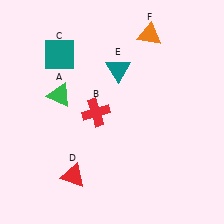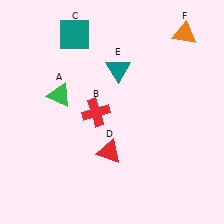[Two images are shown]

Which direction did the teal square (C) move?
The teal square (C) moved up.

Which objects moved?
The objects that moved are: the teal square (C), the red triangle (D), the orange triangle (F).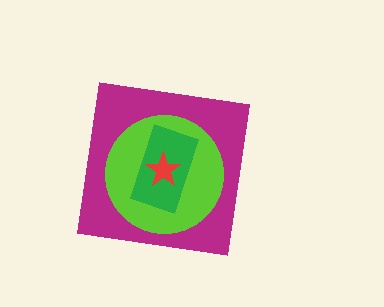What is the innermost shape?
The red star.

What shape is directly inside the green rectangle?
The red star.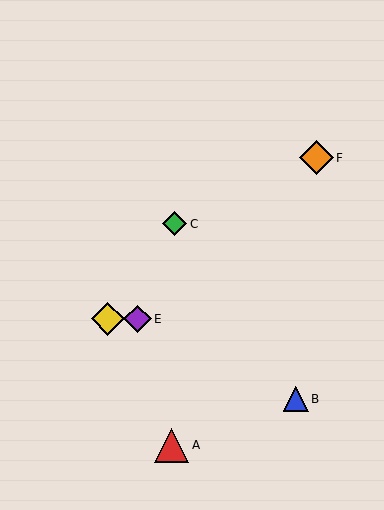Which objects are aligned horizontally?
Objects D, E are aligned horizontally.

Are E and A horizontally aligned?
No, E is at y≈319 and A is at y≈445.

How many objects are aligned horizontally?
2 objects (D, E) are aligned horizontally.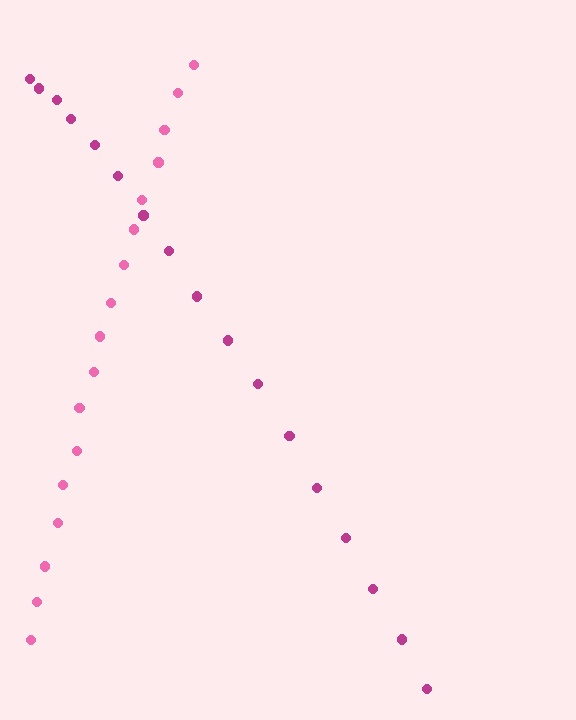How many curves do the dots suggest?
There are 2 distinct paths.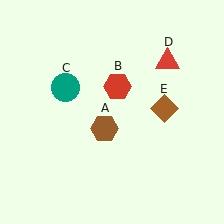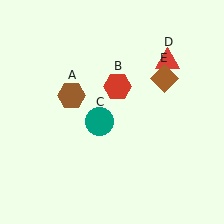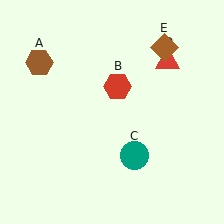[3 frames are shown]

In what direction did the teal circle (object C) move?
The teal circle (object C) moved down and to the right.